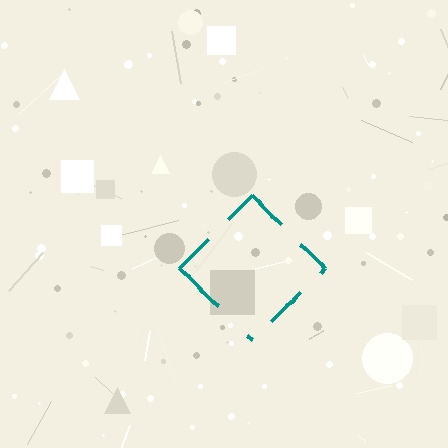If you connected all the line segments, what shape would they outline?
They would outline a diamond.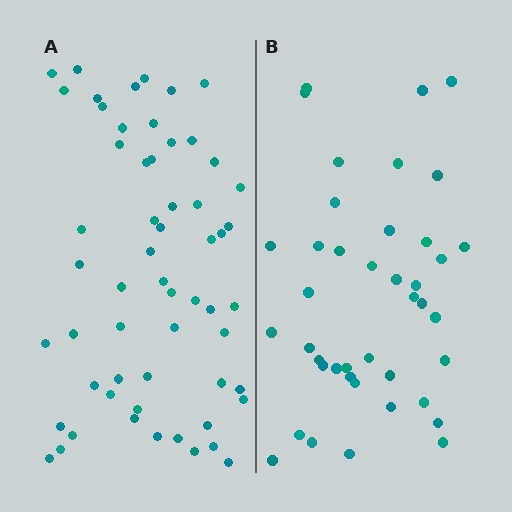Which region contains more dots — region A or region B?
Region A (the left region) has more dots.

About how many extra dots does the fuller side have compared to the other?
Region A has approximately 15 more dots than region B.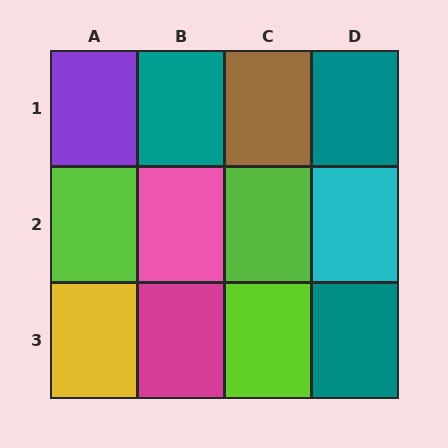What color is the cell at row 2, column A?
Lime.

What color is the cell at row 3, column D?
Teal.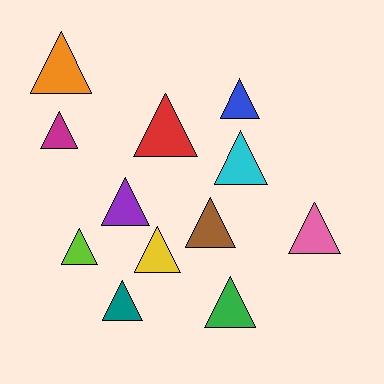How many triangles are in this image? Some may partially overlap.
There are 12 triangles.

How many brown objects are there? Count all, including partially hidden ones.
There is 1 brown object.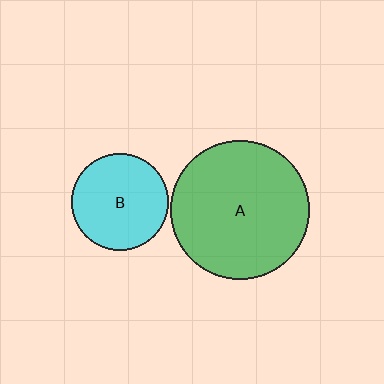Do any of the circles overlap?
No, none of the circles overlap.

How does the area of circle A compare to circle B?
Approximately 2.1 times.